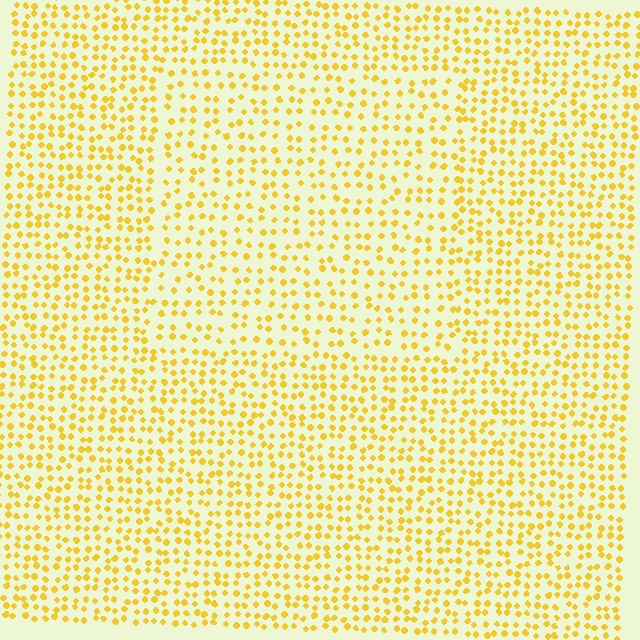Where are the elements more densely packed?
The elements are more densely packed outside the rectangle boundary.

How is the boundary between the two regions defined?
The boundary is defined by a change in element density (approximately 1.4x ratio). All elements are the same color, size, and shape.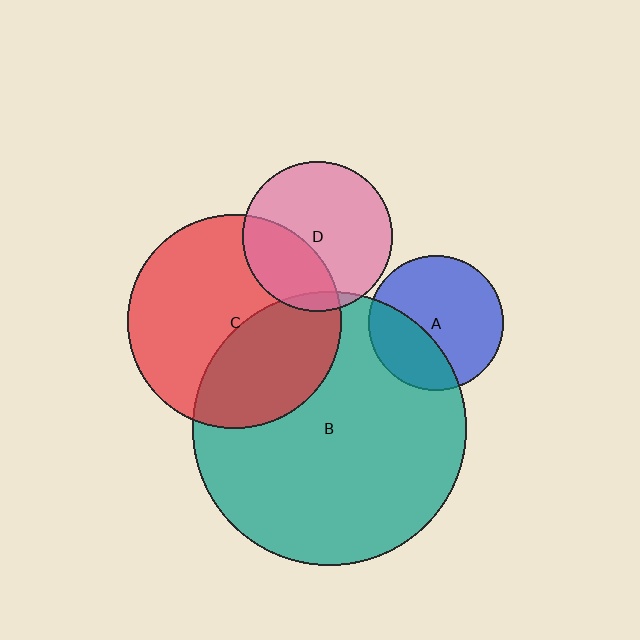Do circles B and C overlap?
Yes.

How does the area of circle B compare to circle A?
Approximately 4.2 times.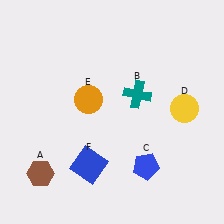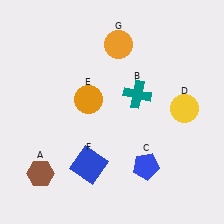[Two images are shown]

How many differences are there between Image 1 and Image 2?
There is 1 difference between the two images.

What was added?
An orange circle (G) was added in Image 2.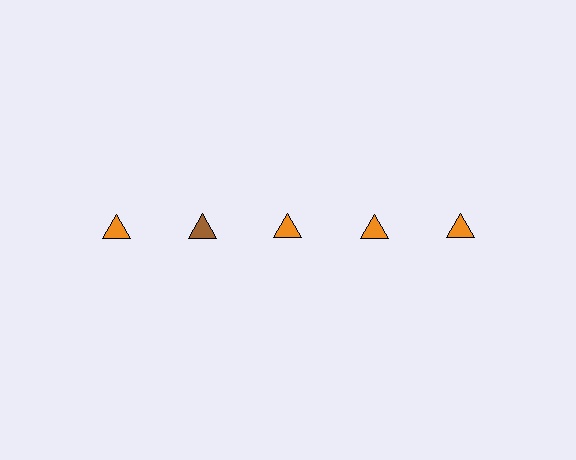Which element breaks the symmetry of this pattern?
The brown triangle in the top row, second from left column breaks the symmetry. All other shapes are orange triangles.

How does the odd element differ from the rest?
It has a different color: brown instead of orange.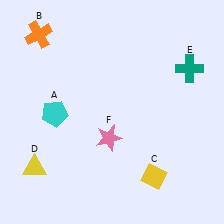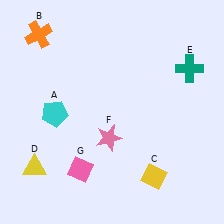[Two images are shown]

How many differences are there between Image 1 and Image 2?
There is 1 difference between the two images.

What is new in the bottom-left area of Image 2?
A pink diamond (G) was added in the bottom-left area of Image 2.